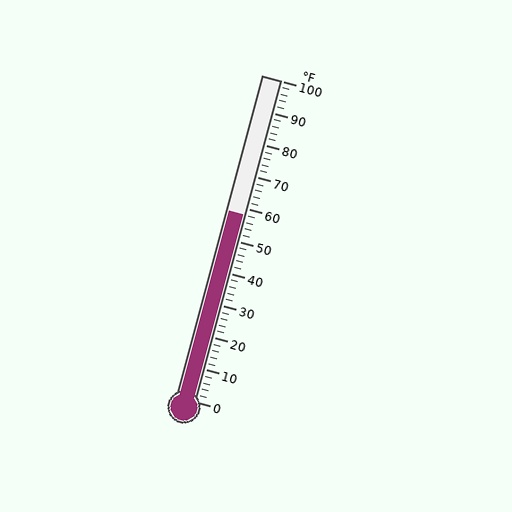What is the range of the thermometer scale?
The thermometer scale ranges from 0°F to 100°F.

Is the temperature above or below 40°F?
The temperature is above 40°F.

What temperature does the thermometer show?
The thermometer shows approximately 58°F.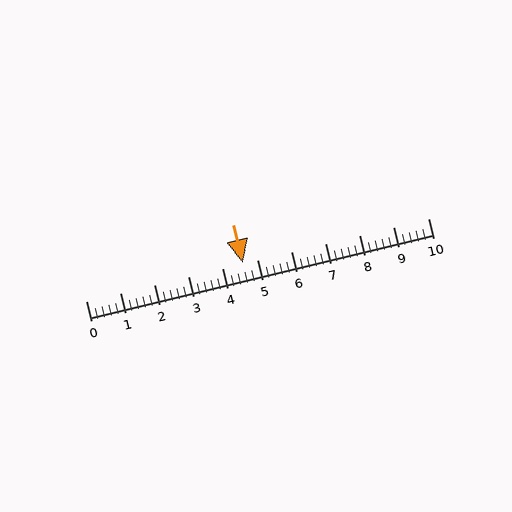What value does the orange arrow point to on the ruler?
The orange arrow points to approximately 4.6.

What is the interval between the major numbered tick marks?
The major tick marks are spaced 1 units apart.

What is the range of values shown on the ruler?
The ruler shows values from 0 to 10.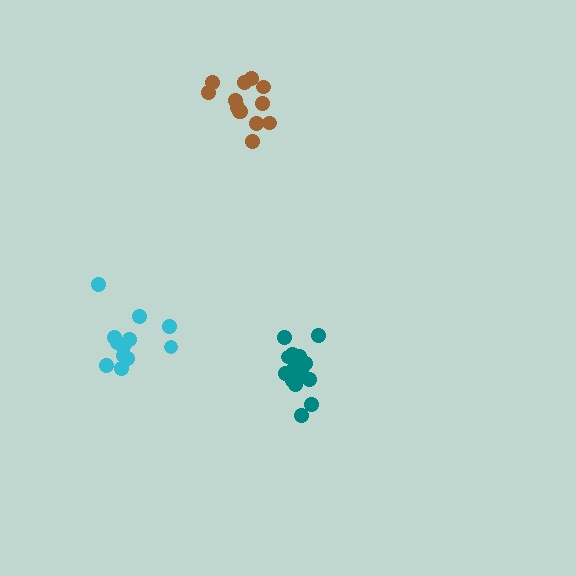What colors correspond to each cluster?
The clusters are colored: brown, cyan, teal.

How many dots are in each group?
Group 1: 13 dots, Group 2: 12 dots, Group 3: 14 dots (39 total).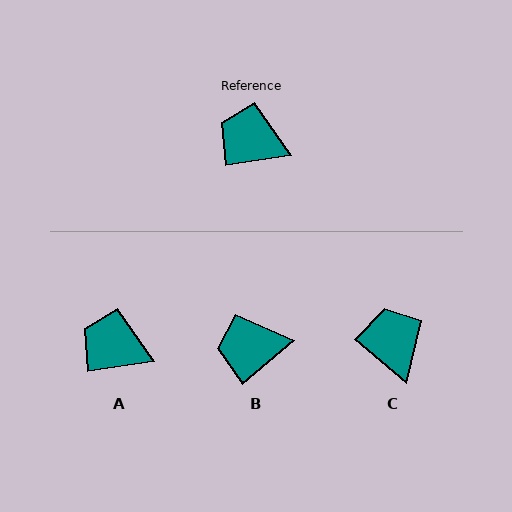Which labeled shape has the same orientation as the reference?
A.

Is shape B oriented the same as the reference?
No, it is off by about 31 degrees.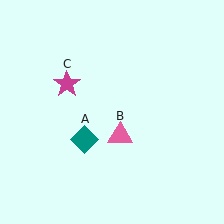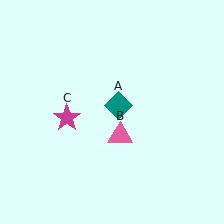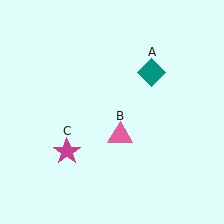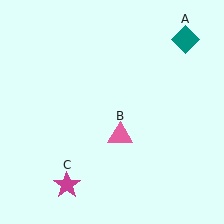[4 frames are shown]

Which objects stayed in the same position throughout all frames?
Pink triangle (object B) remained stationary.